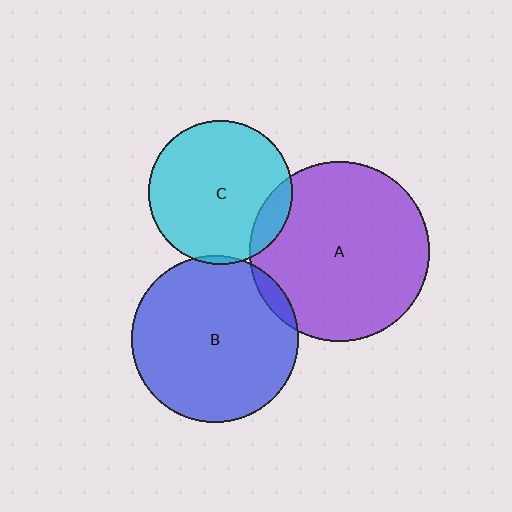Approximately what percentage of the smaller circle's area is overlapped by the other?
Approximately 5%.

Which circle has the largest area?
Circle A (purple).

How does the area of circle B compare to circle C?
Approximately 1.4 times.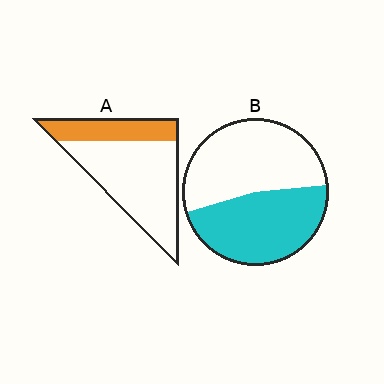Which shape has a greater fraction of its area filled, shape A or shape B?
Shape B.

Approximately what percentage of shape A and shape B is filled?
A is approximately 30% and B is approximately 45%.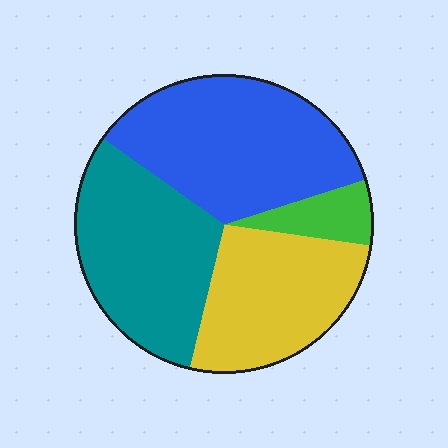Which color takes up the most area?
Blue, at roughly 35%.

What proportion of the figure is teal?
Teal takes up between a sixth and a third of the figure.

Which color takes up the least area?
Green, at roughly 5%.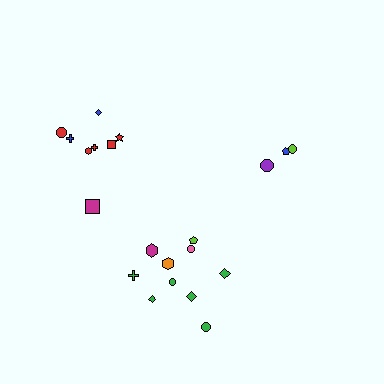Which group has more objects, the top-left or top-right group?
The top-left group.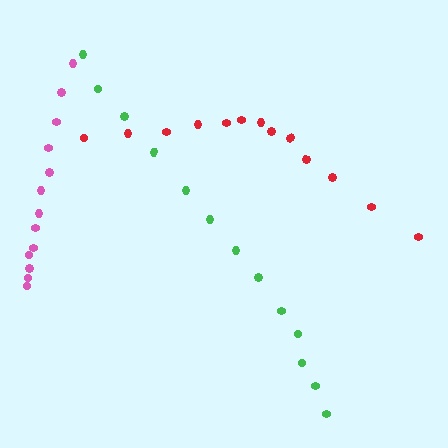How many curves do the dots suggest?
There are 3 distinct paths.